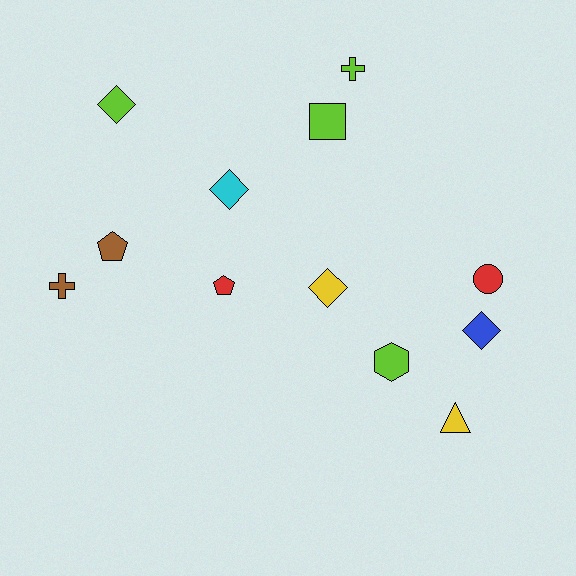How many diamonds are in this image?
There are 4 diamonds.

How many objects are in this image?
There are 12 objects.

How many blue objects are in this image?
There is 1 blue object.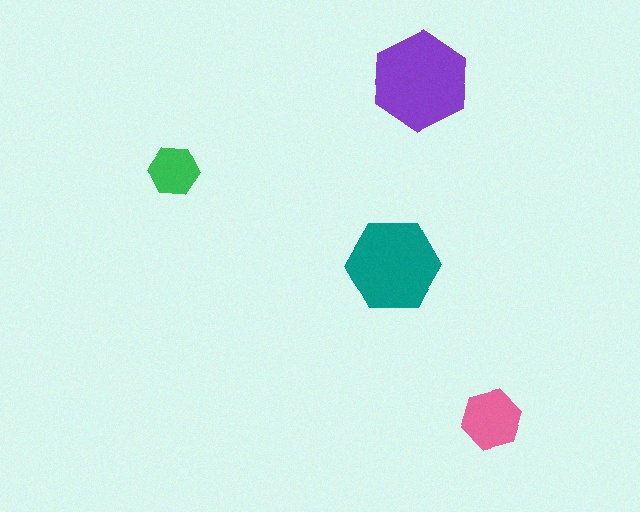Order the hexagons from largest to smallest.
the purple one, the teal one, the pink one, the green one.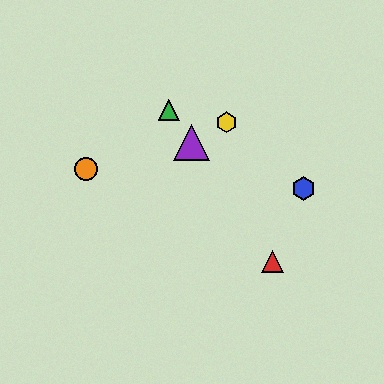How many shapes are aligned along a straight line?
3 shapes (the red triangle, the green triangle, the purple triangle) are aligned along a straight line.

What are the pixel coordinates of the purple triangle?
The purple triangle is at (191, 143).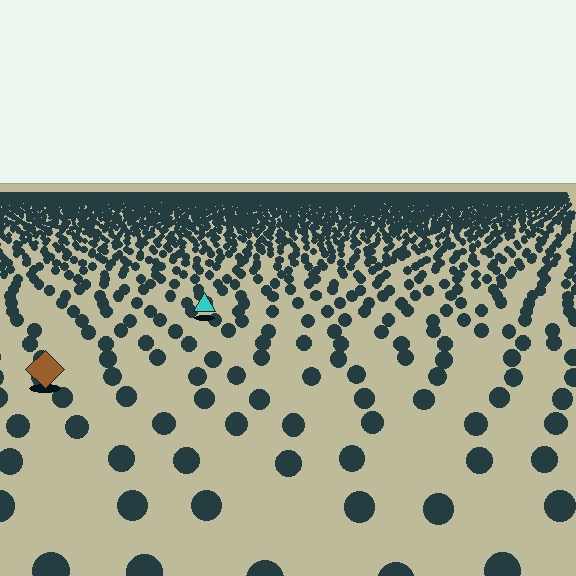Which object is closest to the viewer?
The brown diamond is closest. The texture marks near it are larger and more spread out.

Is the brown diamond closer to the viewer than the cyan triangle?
Yes. The brown diamond is closer — you can tell from the texture gradient: the ground texture is coarser near it.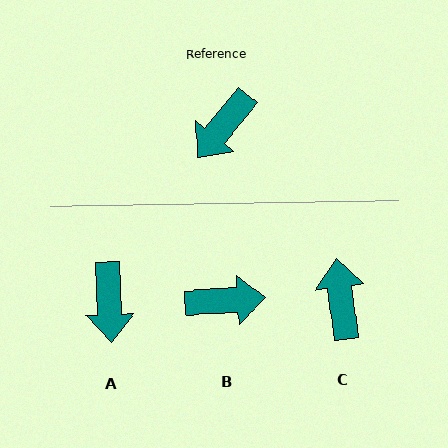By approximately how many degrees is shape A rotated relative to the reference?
Approximately 42 degrees counter-clockwise.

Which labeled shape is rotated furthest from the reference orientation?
C, about 133 degrees away.